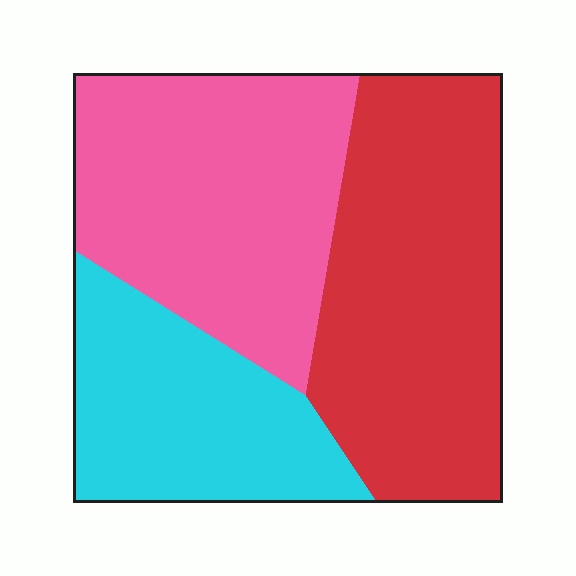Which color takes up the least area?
Cyan, at roughly 25%.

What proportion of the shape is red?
Red takes up about two fifths (2/5) of the shape.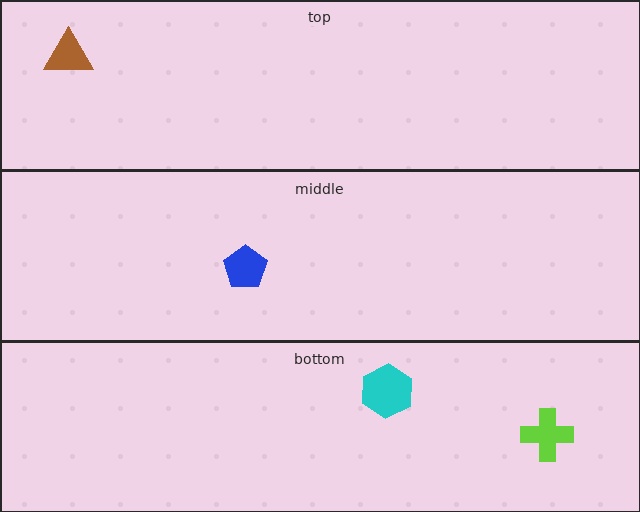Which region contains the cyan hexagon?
The bottom region.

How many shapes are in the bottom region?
2.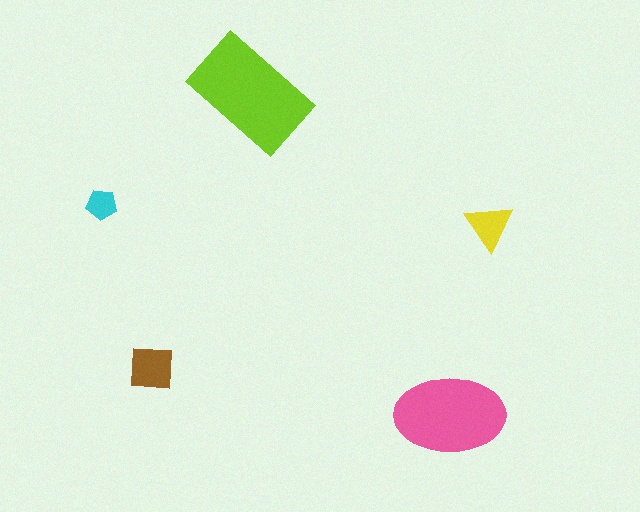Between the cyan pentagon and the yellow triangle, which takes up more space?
The yellow triangle.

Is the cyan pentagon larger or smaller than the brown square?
Smaller.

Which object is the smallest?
The cyan pentagon.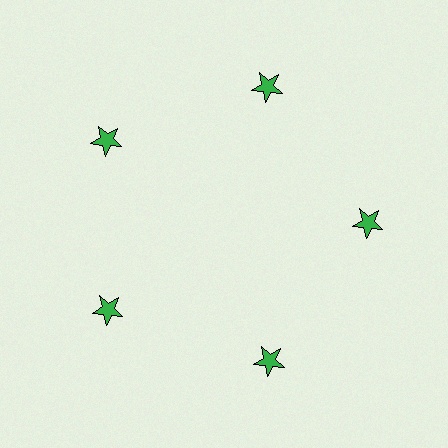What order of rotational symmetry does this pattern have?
This pattern has 5-fold rotational symmetry.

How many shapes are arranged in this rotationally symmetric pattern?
There are 5 shapes, arranged in 5 groups of 1.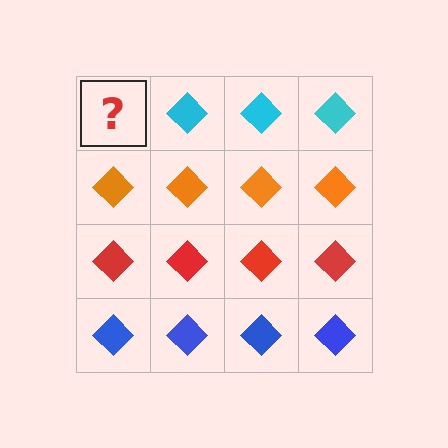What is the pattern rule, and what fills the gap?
The rule is that each row has a consistent color. The gap should be filled with a cyan diamond.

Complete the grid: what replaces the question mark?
The question mark should be replaced with a cyan diamond.